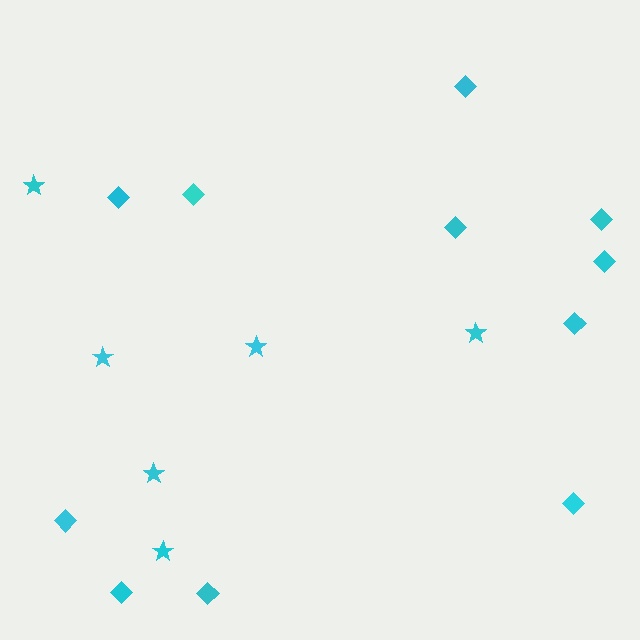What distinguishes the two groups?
There are 2 groups: one group of stars (6) and one group of diamonds (11).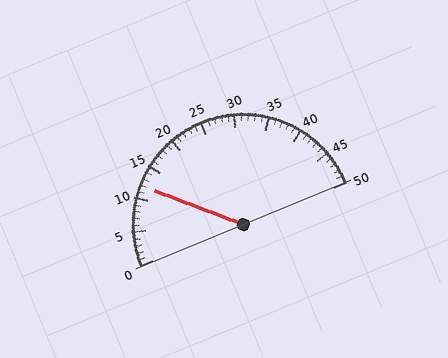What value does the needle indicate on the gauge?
The needle indicates approximately 12.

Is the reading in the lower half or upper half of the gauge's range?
The reading is in the lower half of the range (0 to 50).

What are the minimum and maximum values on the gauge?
The gauge ranges from 0 to 50.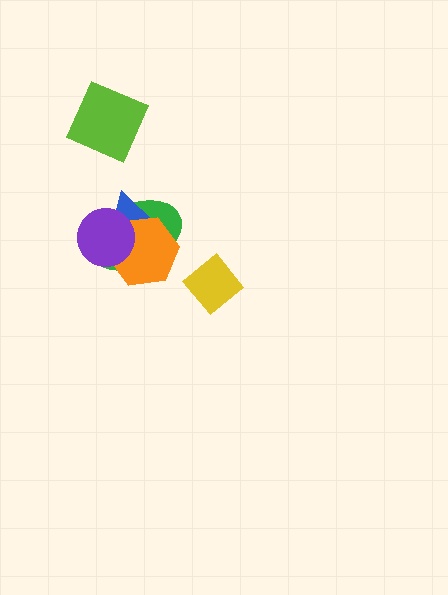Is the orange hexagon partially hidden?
Yes, it is partially covered by another shape.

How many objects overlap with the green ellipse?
3 objects overlap with the green ellipse.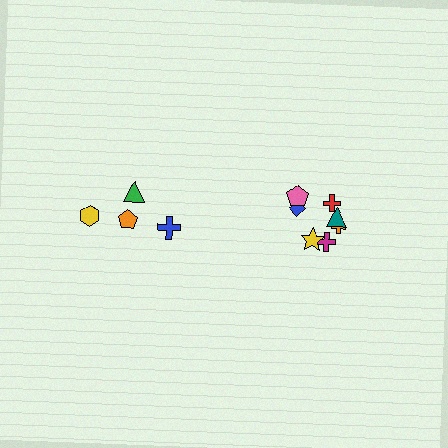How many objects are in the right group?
There are 7 objects.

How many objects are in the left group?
There are 4 objects.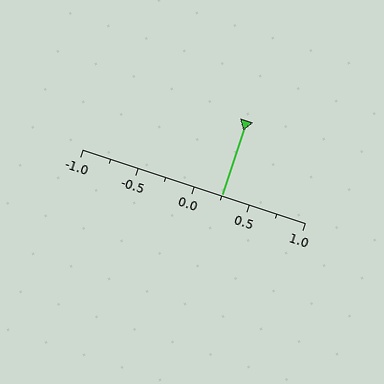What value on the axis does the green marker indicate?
The marker indicates approximately 0.25.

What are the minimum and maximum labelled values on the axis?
The axis runs from -1.0 to 1.0.